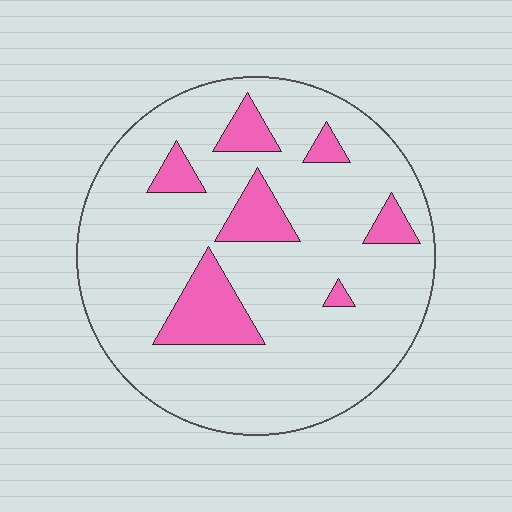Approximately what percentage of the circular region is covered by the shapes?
Approximately 15%.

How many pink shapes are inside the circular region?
7.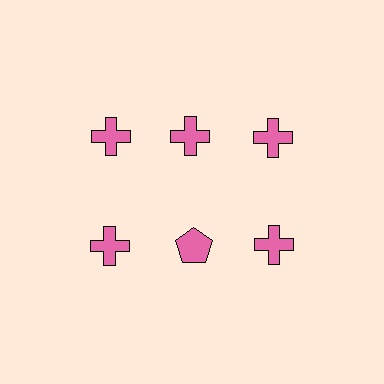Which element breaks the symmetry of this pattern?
The pink pentagon in the second row, second from left column breaks the symmetry. All other shapes are pink crosses.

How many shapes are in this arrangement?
There are 6 shapes arranged in a grid pattern.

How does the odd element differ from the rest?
It has a different shape: pentagon instead of cross.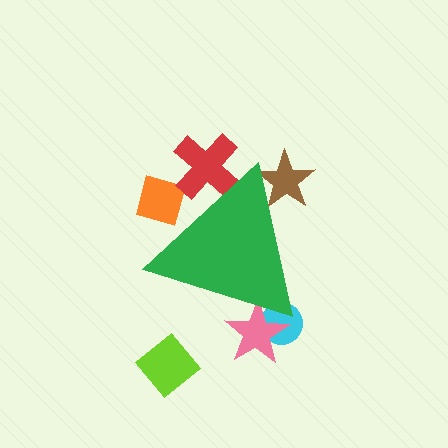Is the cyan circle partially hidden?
Yes, the cyan circle is partially hidden behind the green triangle.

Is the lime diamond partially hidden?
No, the lime diamond is fully visible.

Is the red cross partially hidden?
Yes, the red cross is partially hidden behind the green triangle.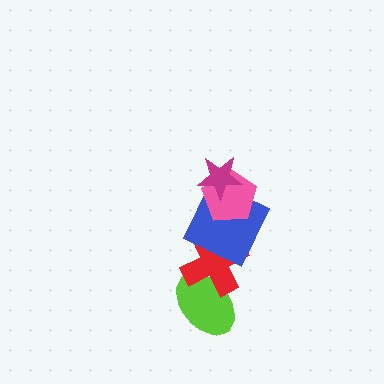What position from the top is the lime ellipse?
The lime ellipse is 5th from the top.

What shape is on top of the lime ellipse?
The red cross is on top of the lime ellipse.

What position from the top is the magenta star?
The magenta star is 1st from the top.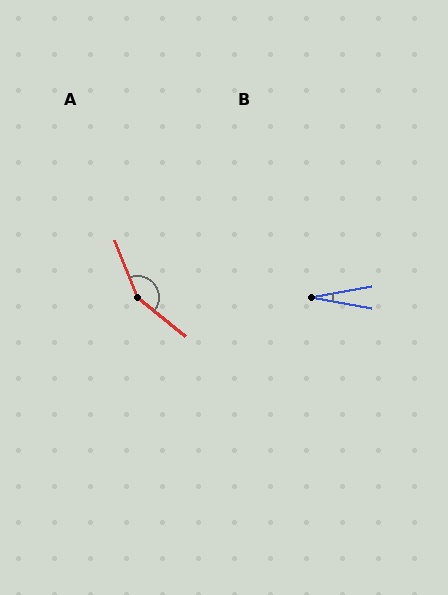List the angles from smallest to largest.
B (21°), A (150°).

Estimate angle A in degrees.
Approximately 150 degrees.